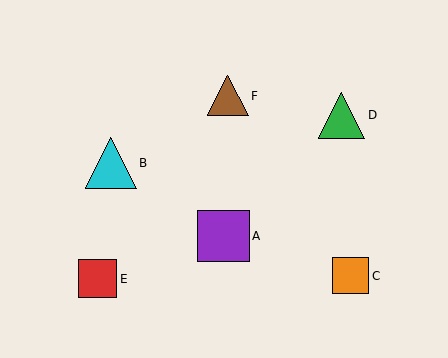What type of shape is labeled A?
Shape A is a purple square.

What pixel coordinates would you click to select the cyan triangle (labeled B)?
Click at (111, 163) to select the cyan triangle B.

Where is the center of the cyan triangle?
The center of the cyan triangle is at (111, 163).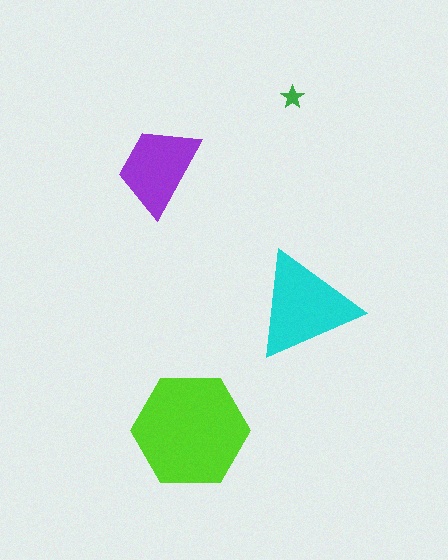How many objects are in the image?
There are 4 objects in the image.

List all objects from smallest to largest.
The green star, the purple trapezoid, the cyan triangle, the lime hexagon.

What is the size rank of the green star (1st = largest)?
4th.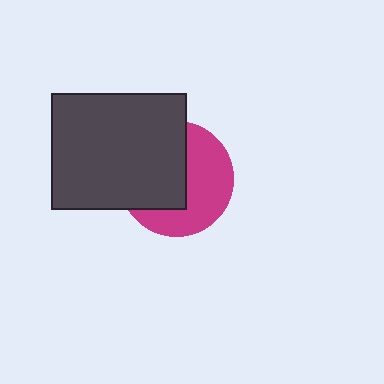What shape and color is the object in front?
The object in front is a dark gray rectangle.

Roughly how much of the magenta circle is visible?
About half of it is visible (roughly 50%).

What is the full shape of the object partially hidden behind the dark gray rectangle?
The partially hidden object is a magenta circle.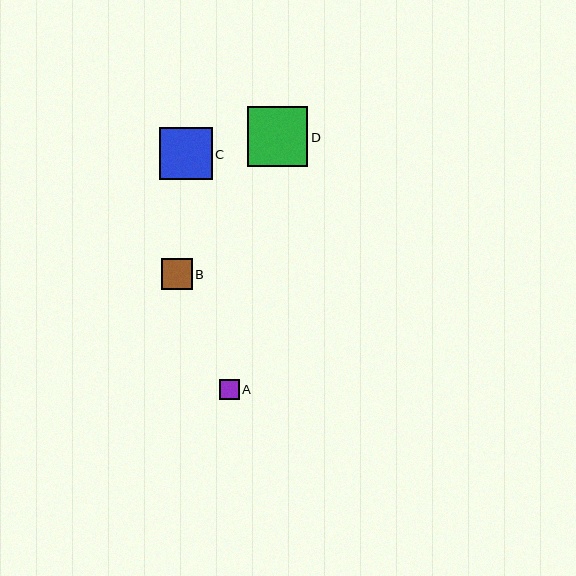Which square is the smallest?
Square A is the smallest with a size of approximately 20 pixels.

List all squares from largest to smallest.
From largest to smallest: D, C, B, A.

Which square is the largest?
Square D is the largest with a size of approximately 60 pixels.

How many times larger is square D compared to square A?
Square D is approximately 3.0 times the size of square A.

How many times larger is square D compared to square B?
Square D is approximately 2.0 times the size of square B.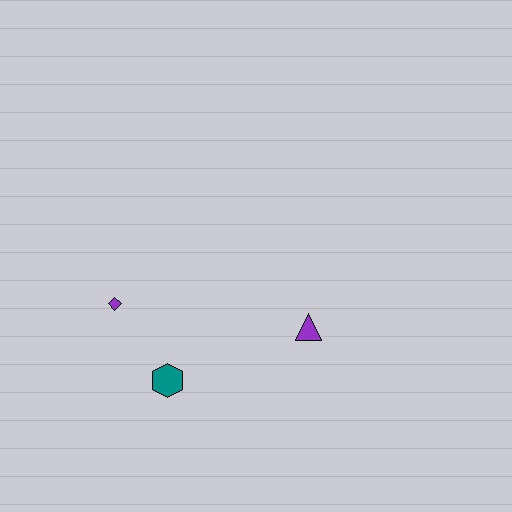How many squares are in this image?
There are no squares.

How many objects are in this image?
There are 3 objects.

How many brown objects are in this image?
There are no brown objects.